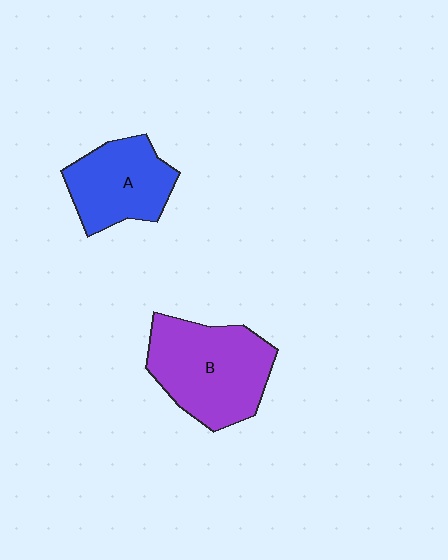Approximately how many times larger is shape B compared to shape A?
Approximately 1.4 times.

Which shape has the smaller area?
Shape A (blue).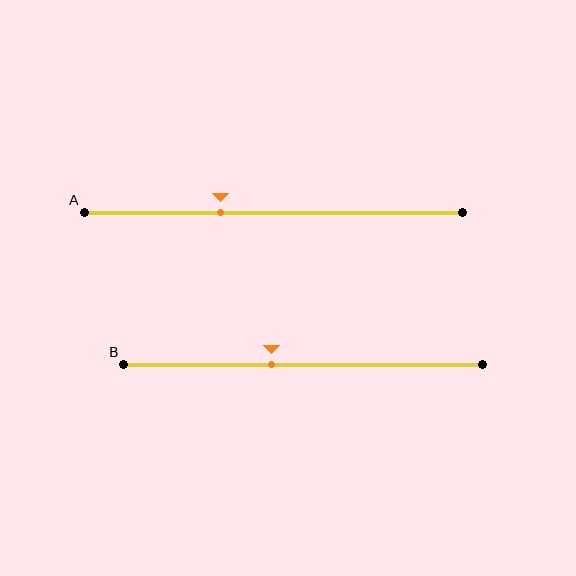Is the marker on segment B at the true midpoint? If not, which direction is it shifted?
No, the marker on segment B is shifted to the left by about 9% of the segment length.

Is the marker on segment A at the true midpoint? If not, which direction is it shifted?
No, the marker on segment A is shifted to the left by about 14% of the segment length.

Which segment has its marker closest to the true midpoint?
Segment B has its marker closest to the true midpoint.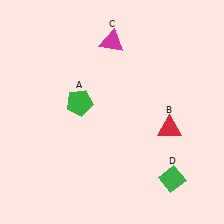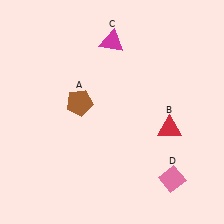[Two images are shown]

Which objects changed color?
A changed from green to brown. D changed from green to pink.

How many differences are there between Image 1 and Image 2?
There are 2 differences between the two images.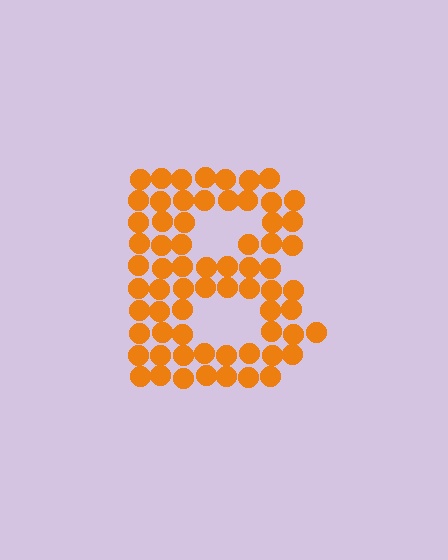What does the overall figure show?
The overall figure shows the letter B.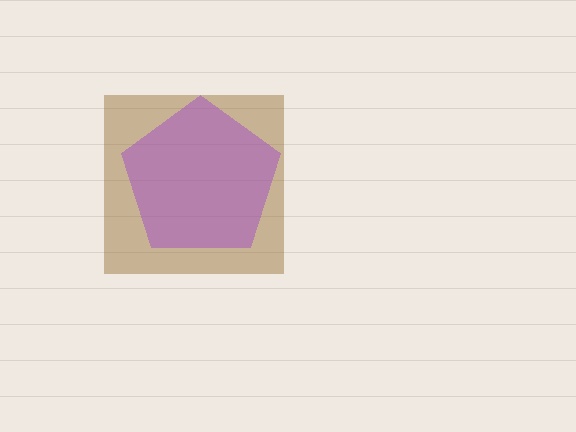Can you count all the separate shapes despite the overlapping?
Yes, there are 2 separate shapes.